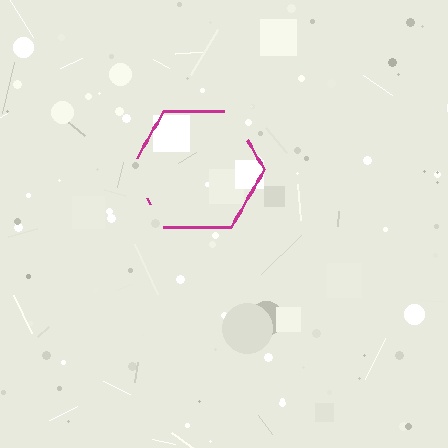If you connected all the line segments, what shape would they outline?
They would outline a hexagon.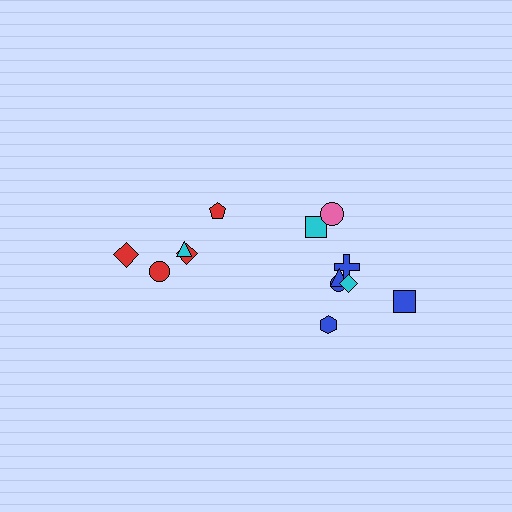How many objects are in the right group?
There are 8 objects.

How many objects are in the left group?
There are 5 objects.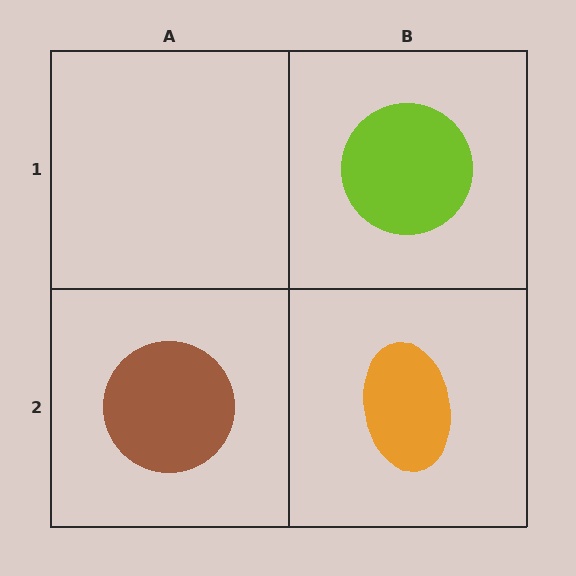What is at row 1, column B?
A lime circle.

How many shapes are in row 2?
2 shapes.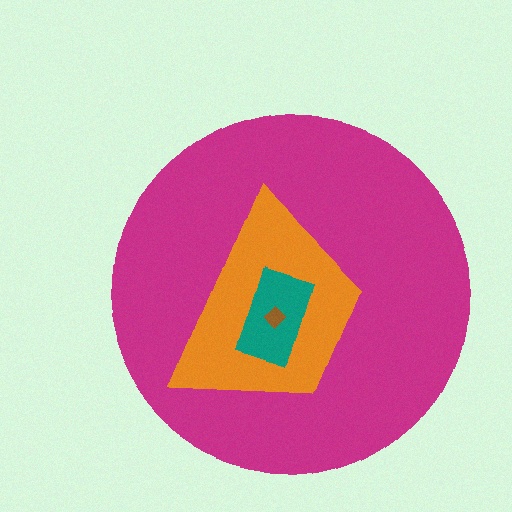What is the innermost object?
The brown diamond.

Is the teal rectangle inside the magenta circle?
Yes.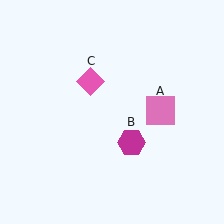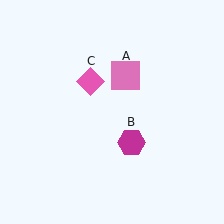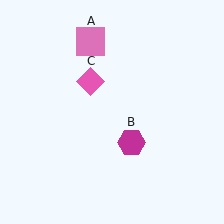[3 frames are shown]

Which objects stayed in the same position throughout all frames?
Magenta hexagon (object B) and pink diamond (object C) remained stationary.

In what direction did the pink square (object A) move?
The pink square (object A) moved up and to the left.